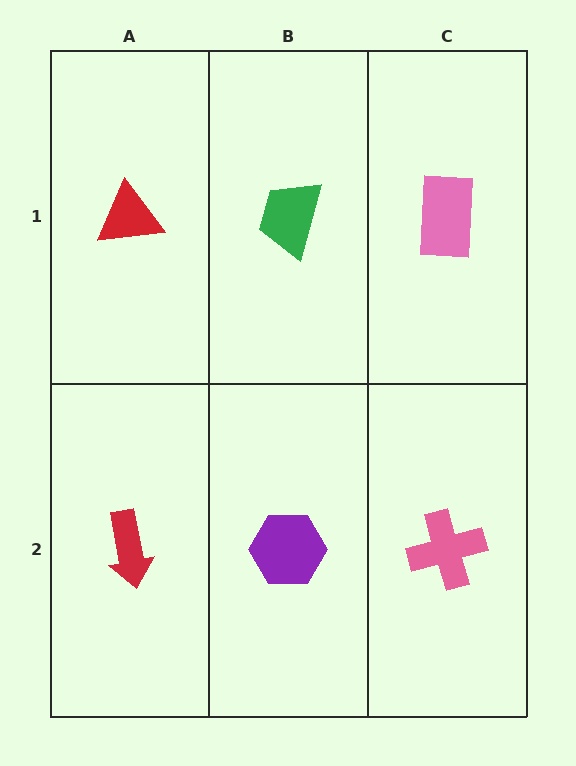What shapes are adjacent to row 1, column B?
A purple hexagon (row 2, column B), a red triangle (row 1, column A), a pink rectangle (row 1, column C).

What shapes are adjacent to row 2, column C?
A pink rectangle (row 1, column C), a purple hexagon (row 2, column B).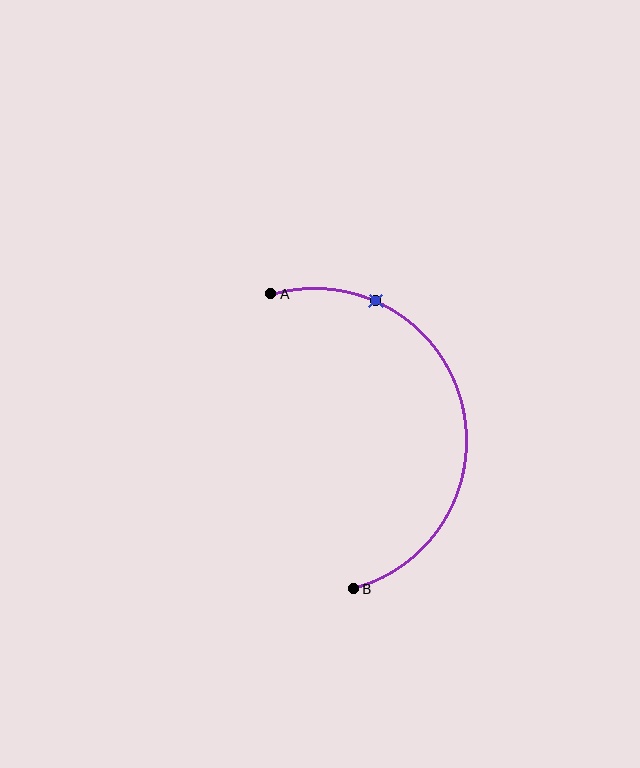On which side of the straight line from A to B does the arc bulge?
The arc bulges to the right of the straight line connecting A and B.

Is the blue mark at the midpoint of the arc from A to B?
No. The blue mark lies on the arc but is closer to endpoint A. The arc midpoint would be at the point on the curve equidistant along the arc from both A and B.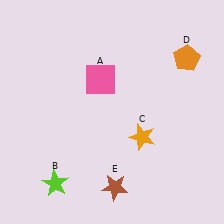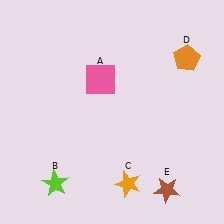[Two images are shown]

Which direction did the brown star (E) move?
The brown star (E) moved right.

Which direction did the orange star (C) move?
The orange star (C) moved down.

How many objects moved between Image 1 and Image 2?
2 objects moved between the two images.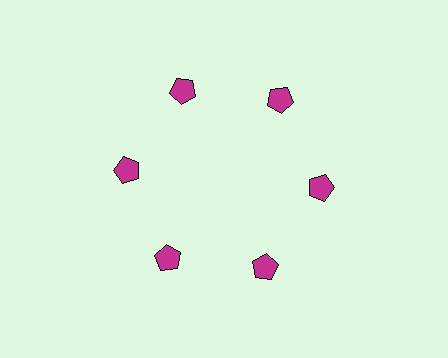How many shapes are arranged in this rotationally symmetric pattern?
There are 6 shapes, arranged in 6 groups of 1.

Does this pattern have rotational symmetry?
Yes, this pattern has 6-fold rotational symmetry. It looks the same after rotating 60 degrees around the center.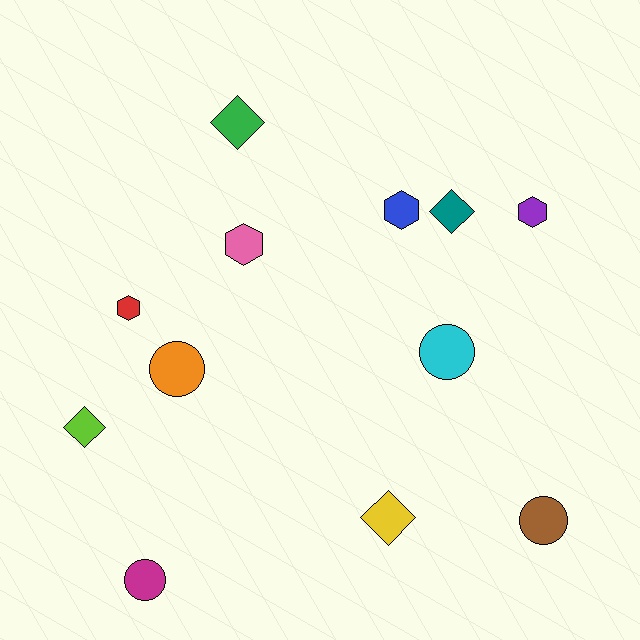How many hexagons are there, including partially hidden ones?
There are 4 hexagons.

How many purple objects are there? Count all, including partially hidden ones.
There is 1 purple object.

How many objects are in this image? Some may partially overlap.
There are 12 objects.